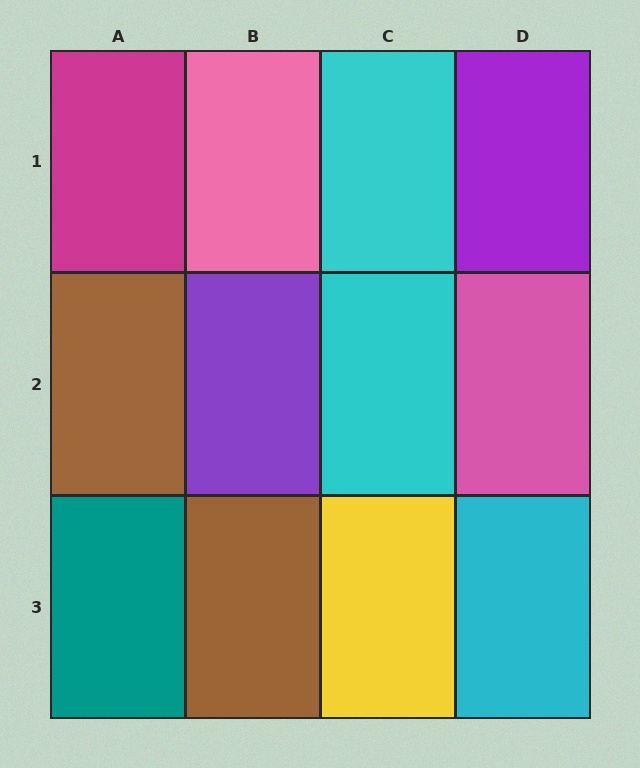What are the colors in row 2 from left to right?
Brown, purple, cyan, pink.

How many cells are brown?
2 cells are brown.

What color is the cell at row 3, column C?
Yellow.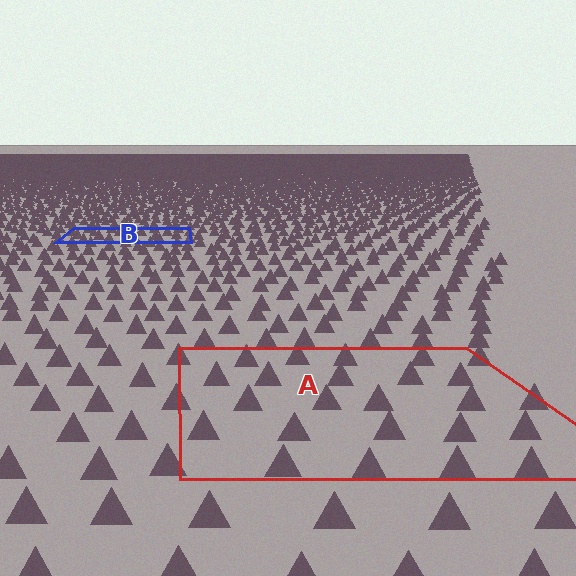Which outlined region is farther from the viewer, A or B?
Region B is farther from the viewer — the texture elements inside it appear smaller and more densely packed.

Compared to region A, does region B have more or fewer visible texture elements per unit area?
Region B has more texture elements per unit area — they are packed more densely because it is farther away.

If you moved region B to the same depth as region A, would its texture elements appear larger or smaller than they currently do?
They would appear larger. At a closer depth, the same texture elements are projected at a bigger on-screen size.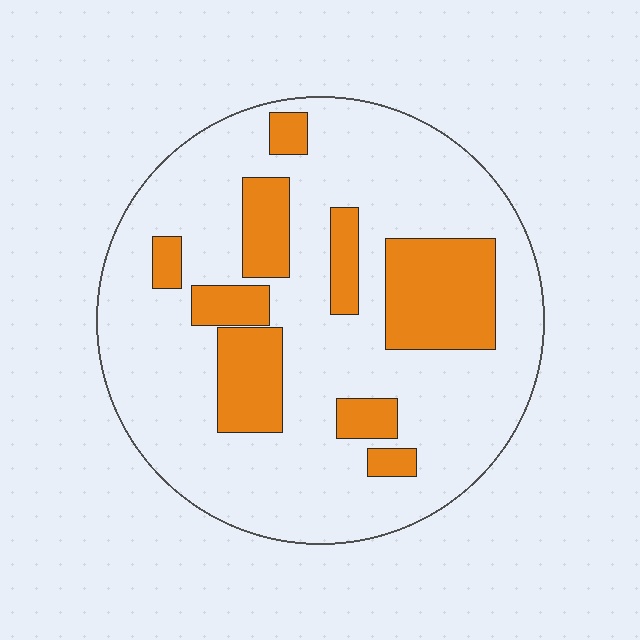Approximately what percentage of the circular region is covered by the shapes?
Approximately 25%.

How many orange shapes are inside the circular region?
9.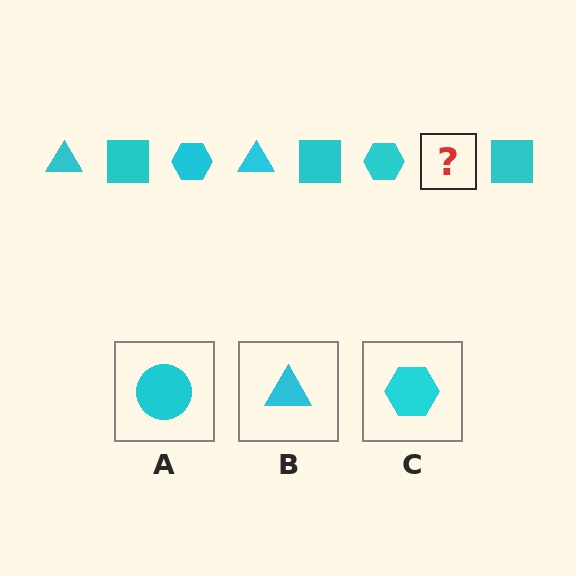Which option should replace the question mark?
Option B.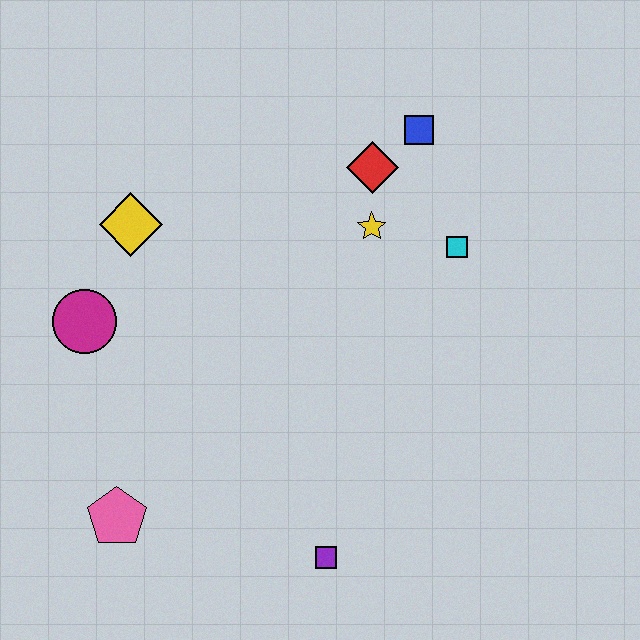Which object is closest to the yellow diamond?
The magenta circle is closest to the yellow diamond.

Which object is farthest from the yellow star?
The pink pentagon is farthest from the yellow star.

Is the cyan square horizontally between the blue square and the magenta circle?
No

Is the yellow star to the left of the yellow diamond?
No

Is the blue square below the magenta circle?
No